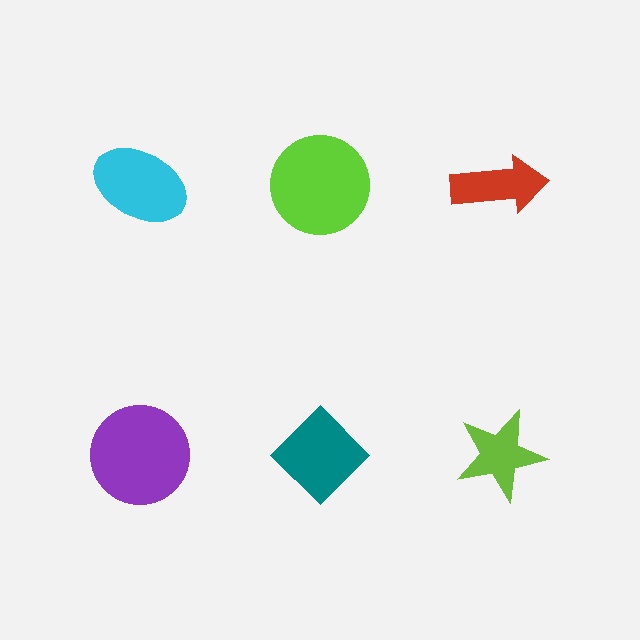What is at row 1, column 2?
A lime circle.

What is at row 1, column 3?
A red arrow.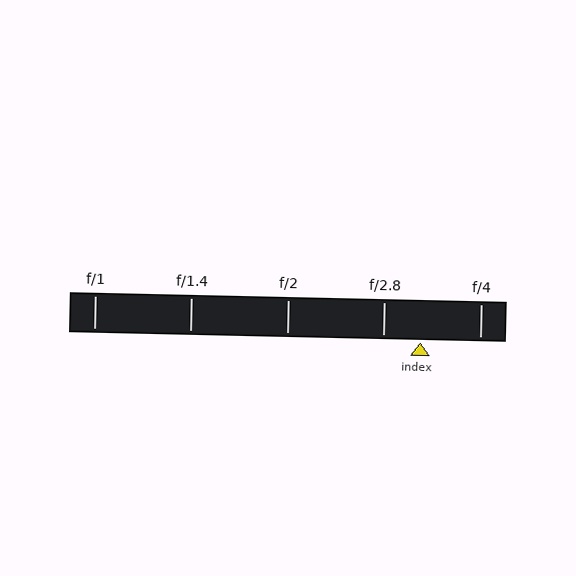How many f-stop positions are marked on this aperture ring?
There are 5 f-stop positions marked.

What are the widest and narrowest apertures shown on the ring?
The widest aperture shown is f/1 and the narrowest is f/4.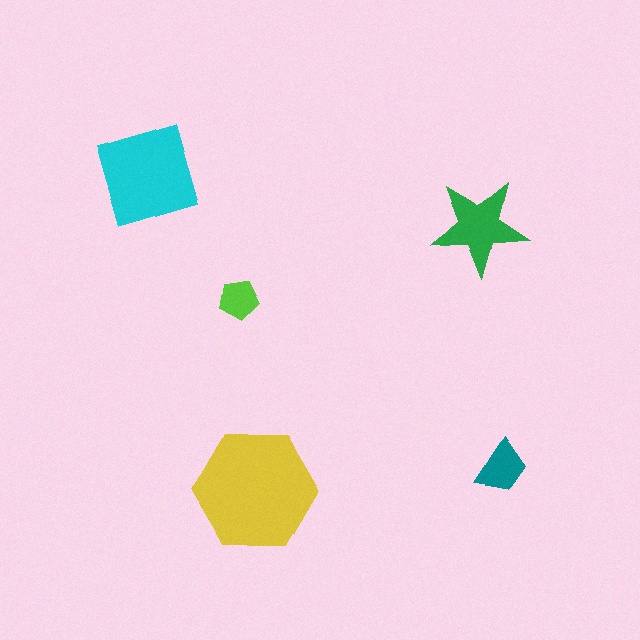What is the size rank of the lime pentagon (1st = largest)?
5th.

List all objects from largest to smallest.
The yellow hexagon, the cyan square, the green star, the teal trapezoid, the lime pentagon.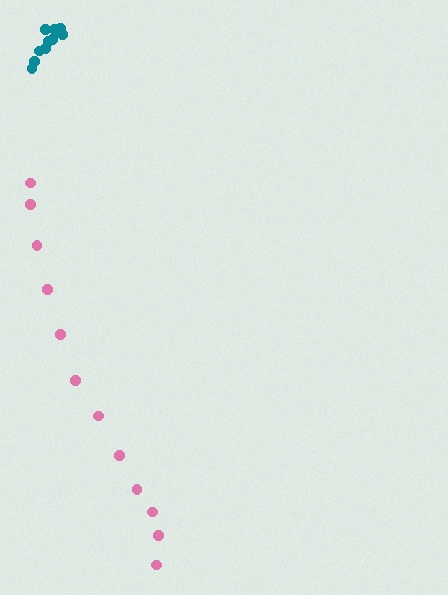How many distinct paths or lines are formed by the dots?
There are 2 distinct paths.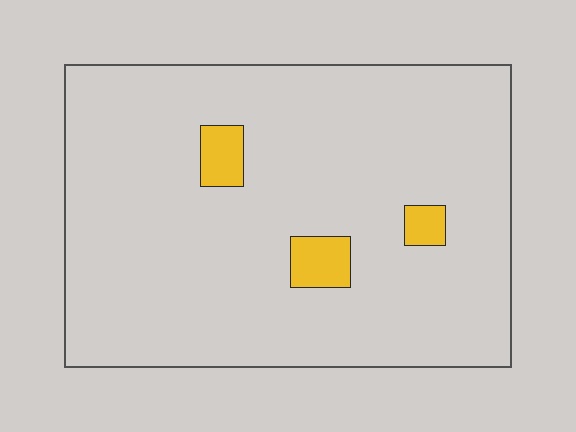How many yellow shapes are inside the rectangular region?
3.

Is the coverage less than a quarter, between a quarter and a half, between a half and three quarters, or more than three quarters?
Less than a quarter.